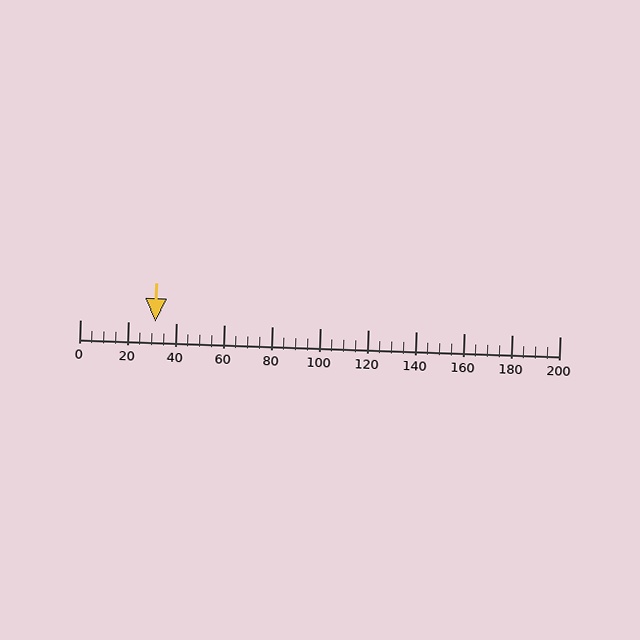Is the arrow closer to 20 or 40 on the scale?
The arrow is closer to 40.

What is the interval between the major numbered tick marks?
The major tick marks are spaced 20 units apart.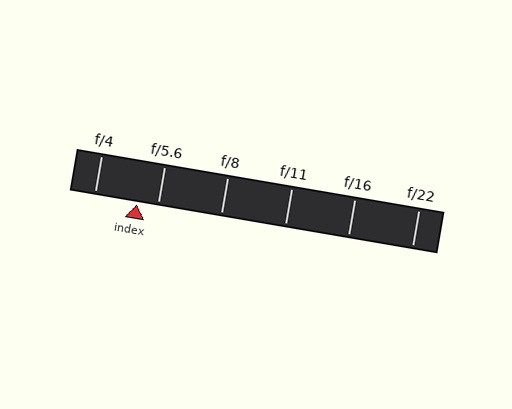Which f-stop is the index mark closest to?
The index mark is closest to f/5.6.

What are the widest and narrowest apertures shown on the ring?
The widest aperture shown is f/4 and the narrowest is f/22.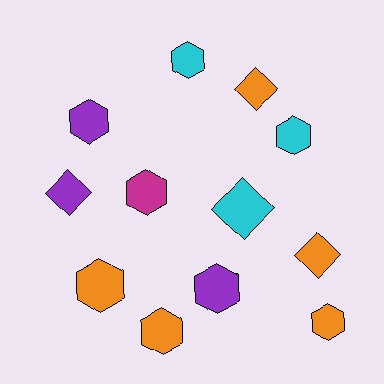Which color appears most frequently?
Orange, with 5 objects.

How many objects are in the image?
There are 12 objects.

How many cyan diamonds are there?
There is 1 cyan diamond.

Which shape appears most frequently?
Hexagon, with 8 objects.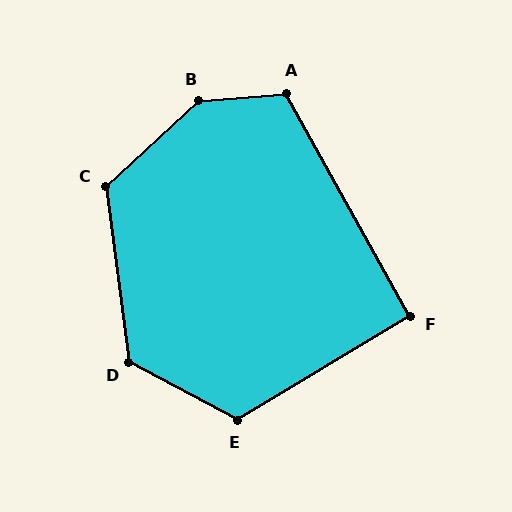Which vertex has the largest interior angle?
B, at approximately 142 degrees.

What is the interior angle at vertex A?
Approximately 114 degrees (obtuse).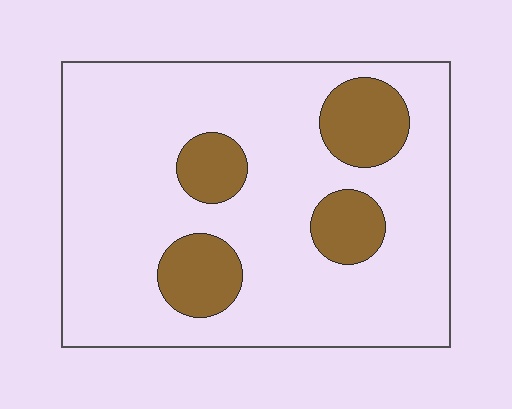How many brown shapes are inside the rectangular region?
4.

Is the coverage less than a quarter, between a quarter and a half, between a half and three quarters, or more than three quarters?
Less than a quarter.